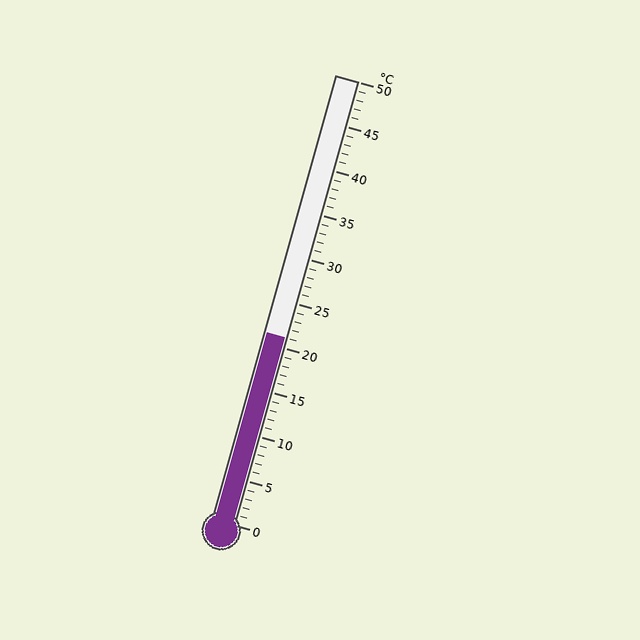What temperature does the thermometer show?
The thermometer shows approximately 21°C.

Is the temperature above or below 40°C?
The temperature is below 40°C.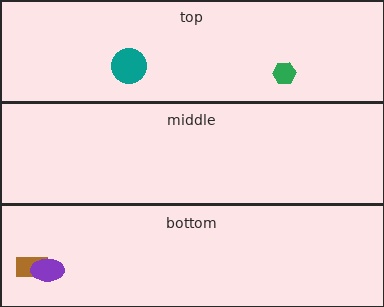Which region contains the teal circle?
The top region.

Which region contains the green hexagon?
The top region.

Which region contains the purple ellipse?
The bottom region.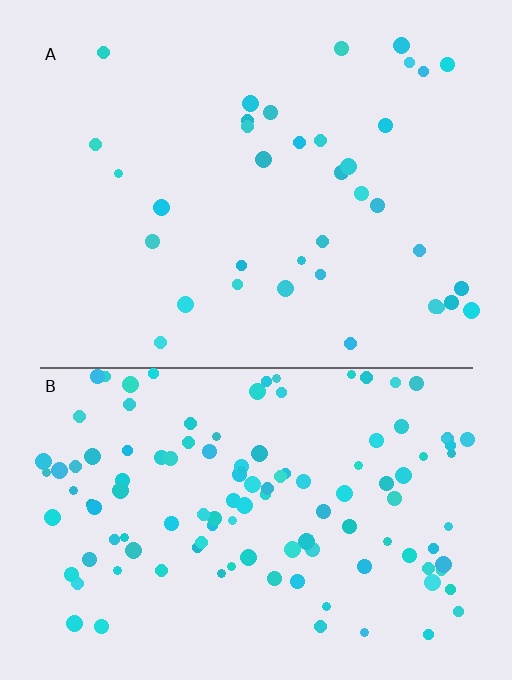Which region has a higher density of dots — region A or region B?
B (the bottom).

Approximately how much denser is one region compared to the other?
Approximately 3.3× — region B over region A.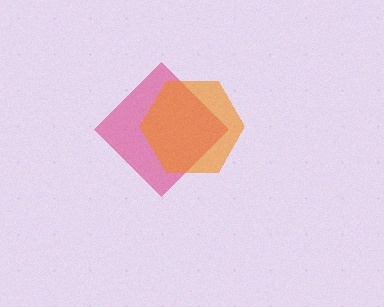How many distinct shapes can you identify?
There are 2 distinct shapes: a pink diamond, an orange hexagon.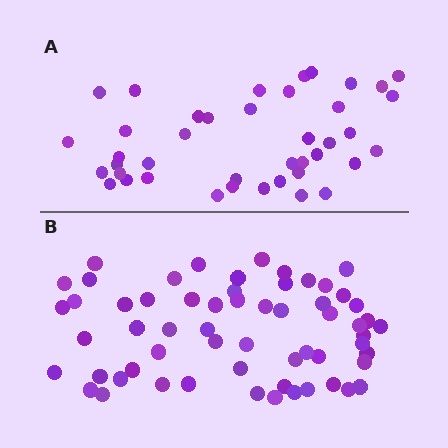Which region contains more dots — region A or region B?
Region B (the bottom region) has more dots.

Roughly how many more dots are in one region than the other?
Region B has approximately 20 more dots than region A.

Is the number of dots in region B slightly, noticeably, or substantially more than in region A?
Region B has substantially more. The ratio is roughly 1.5 to 1.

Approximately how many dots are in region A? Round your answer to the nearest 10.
About 40 dots. (The exact count is 41, which rounds to 40.)